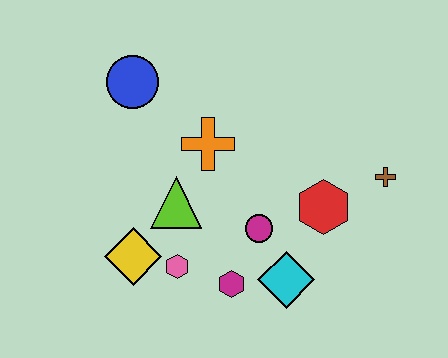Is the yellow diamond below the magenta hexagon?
No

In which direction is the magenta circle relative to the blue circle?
The magenta circle is below the blue circle.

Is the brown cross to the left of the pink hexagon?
No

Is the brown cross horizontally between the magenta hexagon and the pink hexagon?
No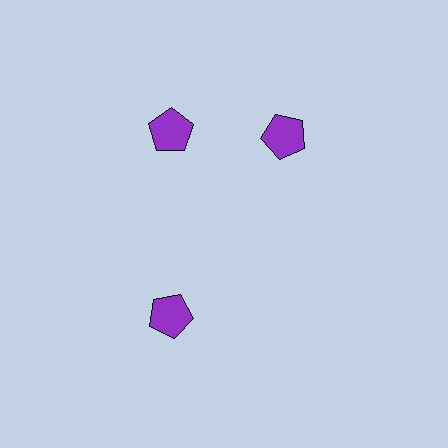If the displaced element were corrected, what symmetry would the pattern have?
It would have 3-fold rotational symmetry — the pattern would map onto itself every 120 degrees.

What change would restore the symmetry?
The symmetry would be restored by rotating it back into even spacing with its neighbors so that all 3 pentagons sit at equal angles and equal distance from the center.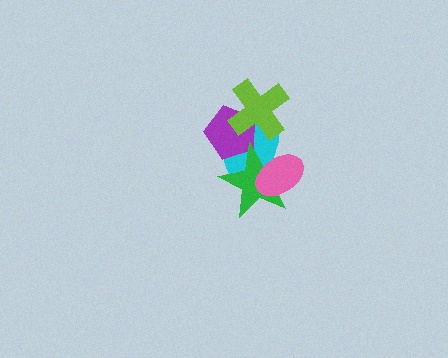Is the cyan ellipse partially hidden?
Yes, it is partially covered by another shape.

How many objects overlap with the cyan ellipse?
4 objects overlap with the cyan ellipse.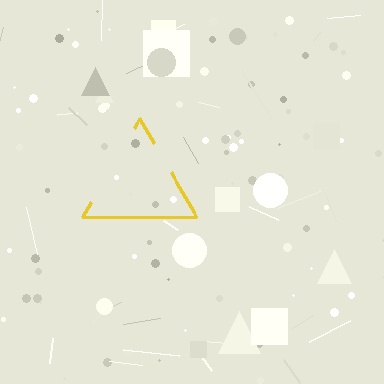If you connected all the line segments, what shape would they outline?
They would outline a triangle.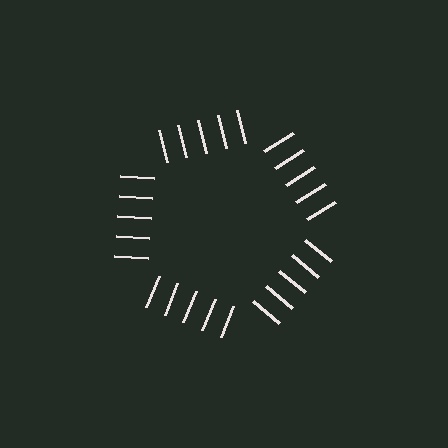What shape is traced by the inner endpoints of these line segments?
An illusory pentagon — the line segments terminate on its edges but no continuous stroke is drawn.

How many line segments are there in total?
25 — 5 along each of the 5 edges.